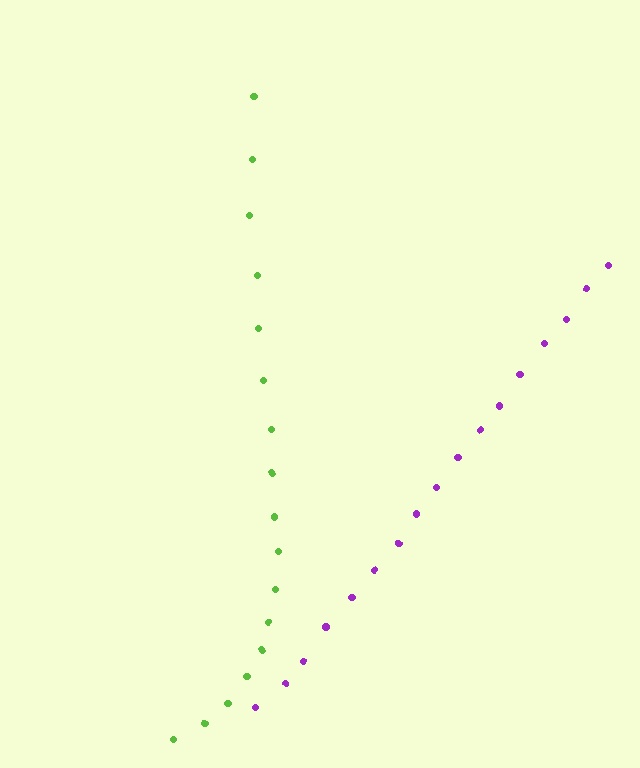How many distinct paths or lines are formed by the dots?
There are 2 distinct paths.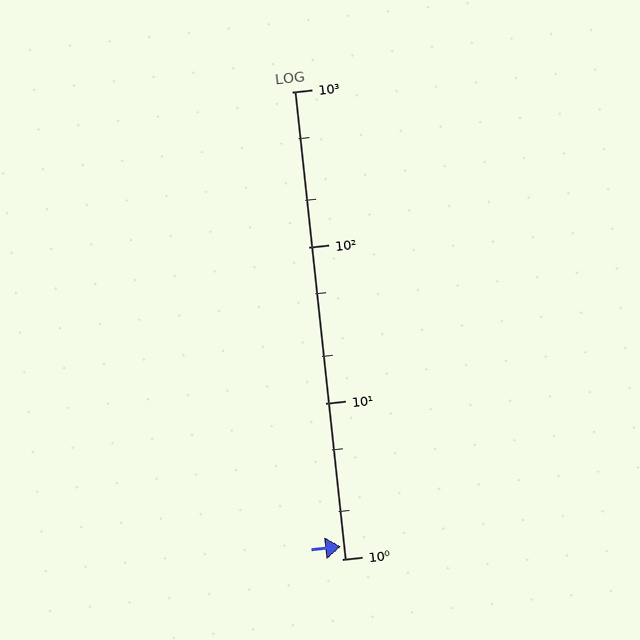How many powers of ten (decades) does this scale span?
The scale spans 3 decades, from 1 to 1000.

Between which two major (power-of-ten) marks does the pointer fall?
The pointer is between 1 and 10.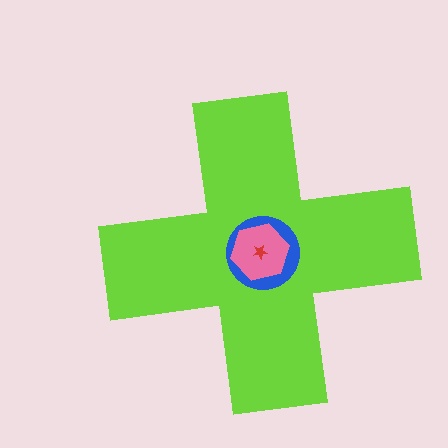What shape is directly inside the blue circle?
The pink hexagon.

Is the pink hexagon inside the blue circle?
Yes.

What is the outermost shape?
The lime cross.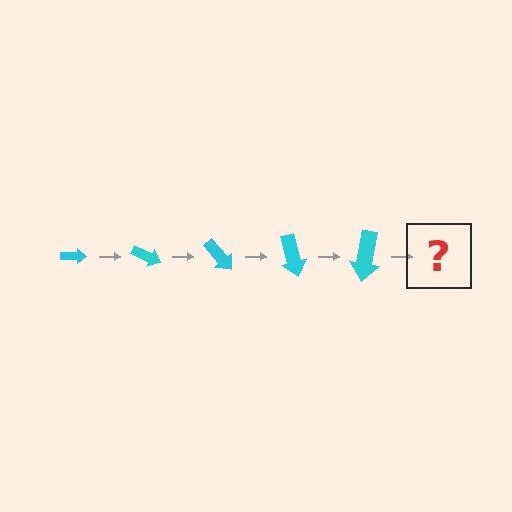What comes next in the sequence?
The next element should be an arrow, larger than the previous one and rotated 125 degrees from the start.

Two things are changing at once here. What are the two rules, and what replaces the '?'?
The two rules are that the arrow grows larger each step and it rotates 25 degrees each step. The '?' should be an arrow, larger than the previous one and rotated 125 degrees from the start.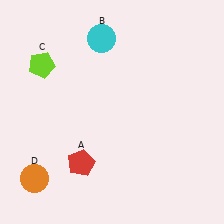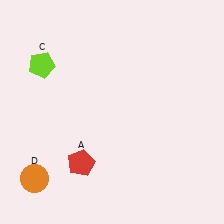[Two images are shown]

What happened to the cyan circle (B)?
The cyan circle (B) was removed in Image 2. It was in the top-left area of Image 1.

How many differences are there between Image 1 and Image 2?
There is 1 difference between the two images.